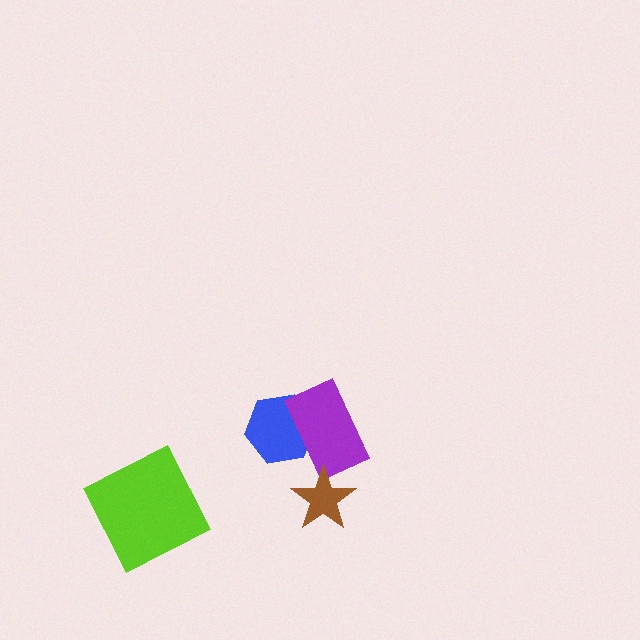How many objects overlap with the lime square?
0 objects overlap with the lime square.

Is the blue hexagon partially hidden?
Yes, it is partially covered by another shape.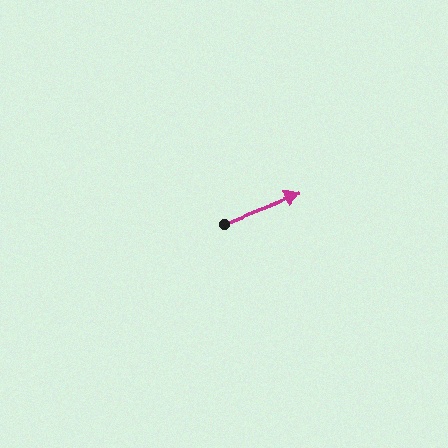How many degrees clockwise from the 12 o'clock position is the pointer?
Approximately 69 degrees.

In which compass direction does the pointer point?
East.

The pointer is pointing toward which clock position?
Roughly 2 o'clock.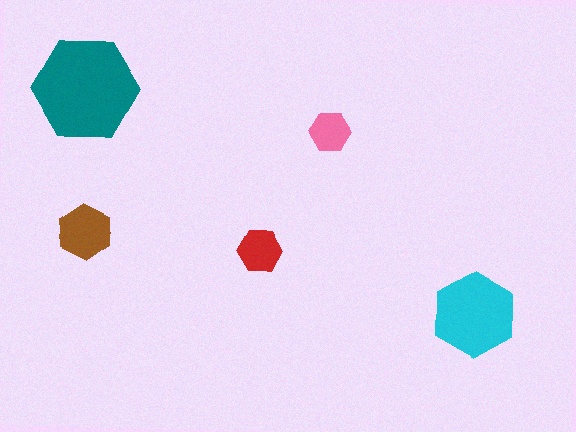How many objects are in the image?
There are 5 objects in the image.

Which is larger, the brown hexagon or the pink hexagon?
The brown one.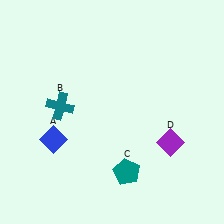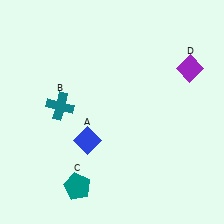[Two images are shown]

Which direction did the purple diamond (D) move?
The purple diamond (D) moved up.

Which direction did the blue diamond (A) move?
The blue diamond (A) moved right.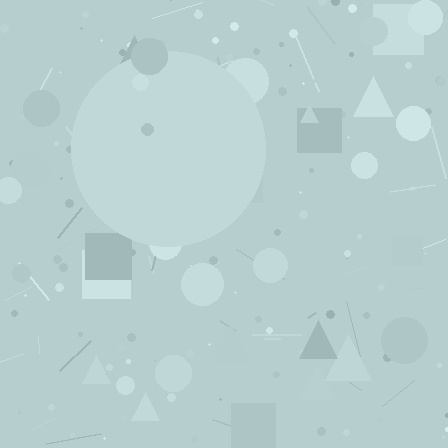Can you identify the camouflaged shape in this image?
The camouflaged shape is a circle.